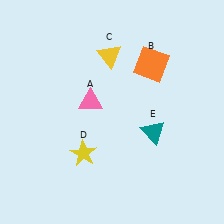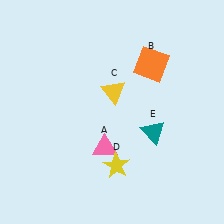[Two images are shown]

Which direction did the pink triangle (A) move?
The pink triangle (A) moved down.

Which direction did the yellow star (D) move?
The yellow star (D) moved right.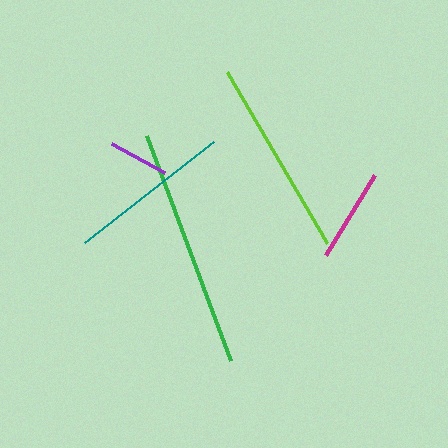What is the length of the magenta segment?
The magenta segment is approximately 94 pixels long.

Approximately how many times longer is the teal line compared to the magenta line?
The teal line is approximately 1.7 times the length of the magenta line.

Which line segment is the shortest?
The purple line is the shortest at approximately 60 pixels.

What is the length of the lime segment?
The lime segment is approximately 198 pixels long.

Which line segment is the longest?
The green line is the longest at approximately 240 pixels.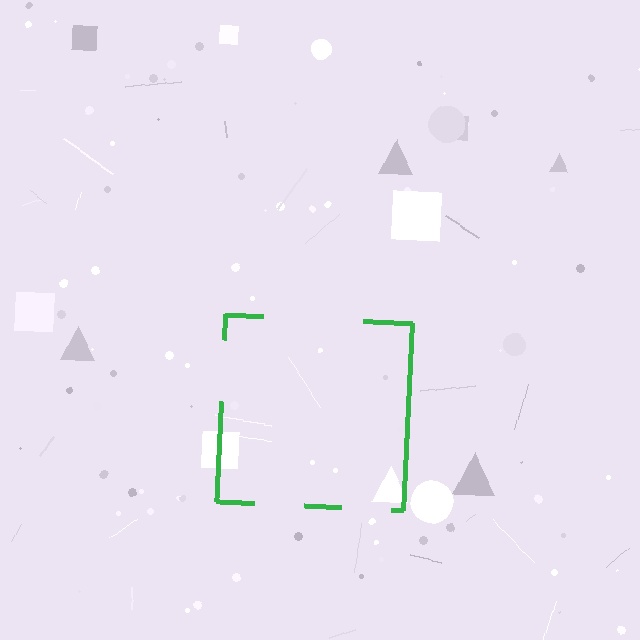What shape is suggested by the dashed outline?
The dashed outline suggests a square.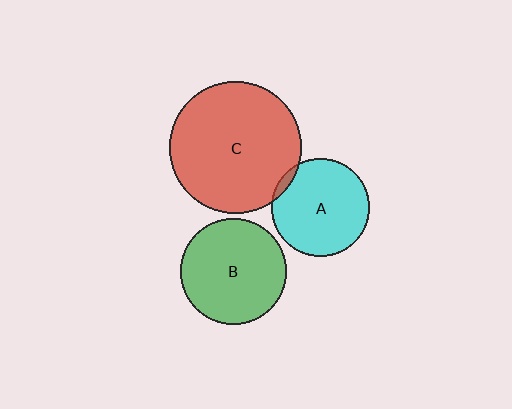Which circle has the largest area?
Circle C (red).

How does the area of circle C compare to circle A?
Approximately 1.8 times.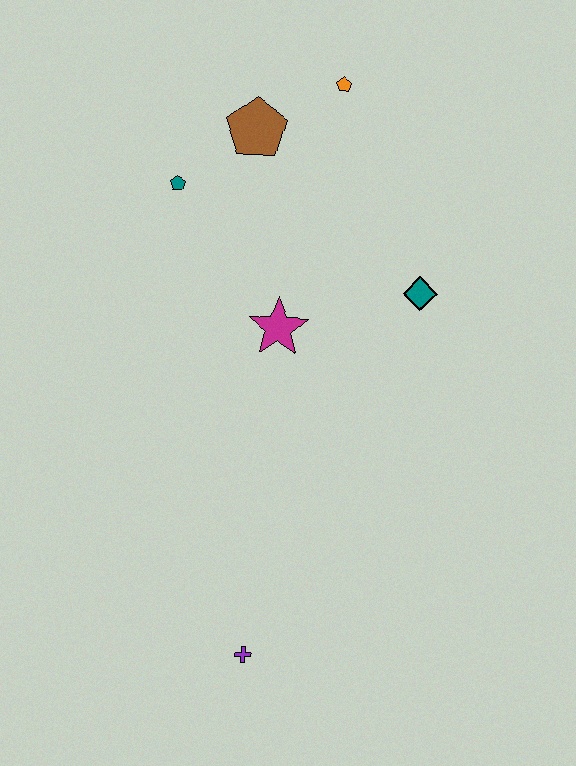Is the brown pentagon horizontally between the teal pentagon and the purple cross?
Yes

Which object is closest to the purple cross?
The magenta star is closest to the purple cross.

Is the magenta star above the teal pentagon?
No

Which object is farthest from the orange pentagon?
The purple cross is farthest from the orange pentagon.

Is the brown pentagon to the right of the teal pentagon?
Yes